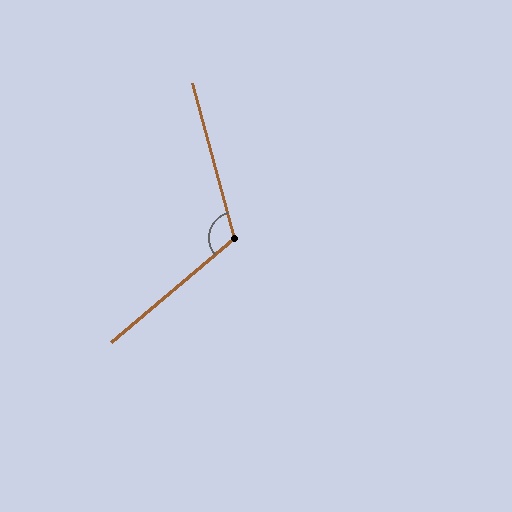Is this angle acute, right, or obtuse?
It is obtuse.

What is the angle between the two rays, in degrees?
Approximately 115 degrees.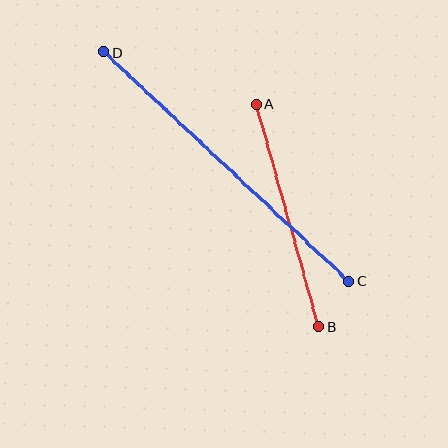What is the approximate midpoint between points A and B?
The midpoint is at approximately (287, 215) pixels.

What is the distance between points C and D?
The distance is approximately 335 pixels.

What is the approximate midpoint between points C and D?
The midpoint is at approximately (227, 167) pixels.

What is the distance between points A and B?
The distance is approximately 231 pixels.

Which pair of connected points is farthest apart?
Points C and D are farthest apart.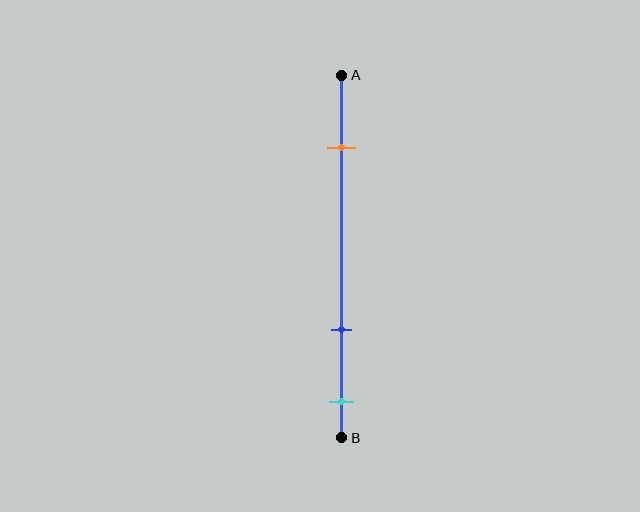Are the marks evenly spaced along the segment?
No, the marks are not evenly spaced.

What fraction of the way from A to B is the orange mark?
The orange mark is approximately 20% (0.2) of the way from A to B.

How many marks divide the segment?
There are 3 marks dividing the segment.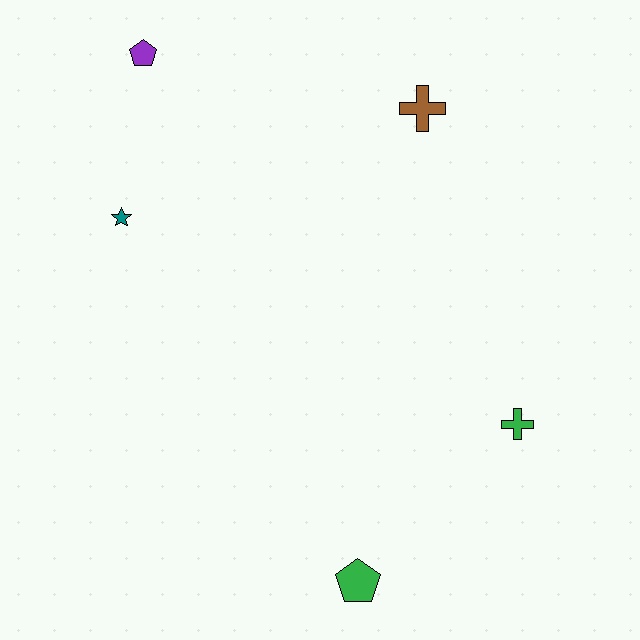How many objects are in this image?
There are 5 objects.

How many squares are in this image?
There are no squares.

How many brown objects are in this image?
There is 1 brown object.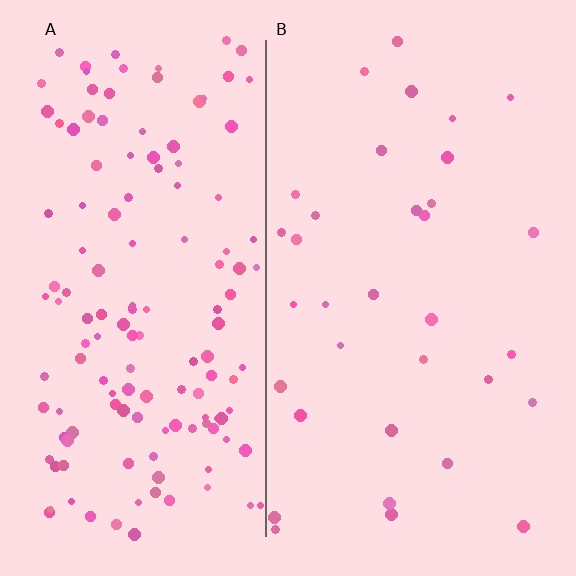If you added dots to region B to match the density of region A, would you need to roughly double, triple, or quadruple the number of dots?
Approximately quadruple.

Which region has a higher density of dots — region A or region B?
A (the left).